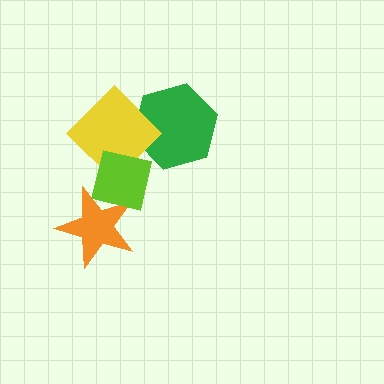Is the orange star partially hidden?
Yes, it is partially covered by another shape.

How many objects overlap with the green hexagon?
1 object overlaps with the green hexagon.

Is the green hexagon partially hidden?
Yes, it is partially covered by another shape.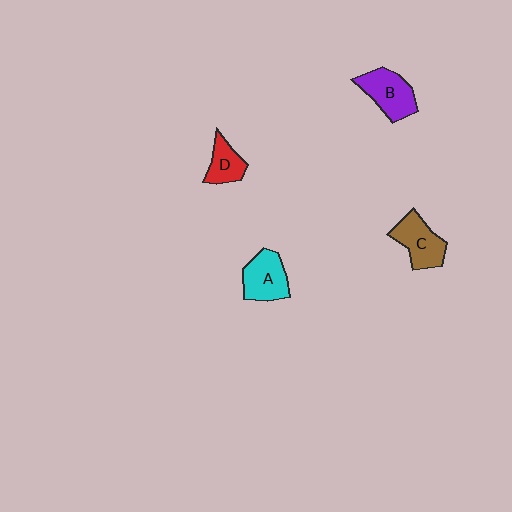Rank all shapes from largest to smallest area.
From largest to smallest: B (purple), C (brown), A (cyan), D (red).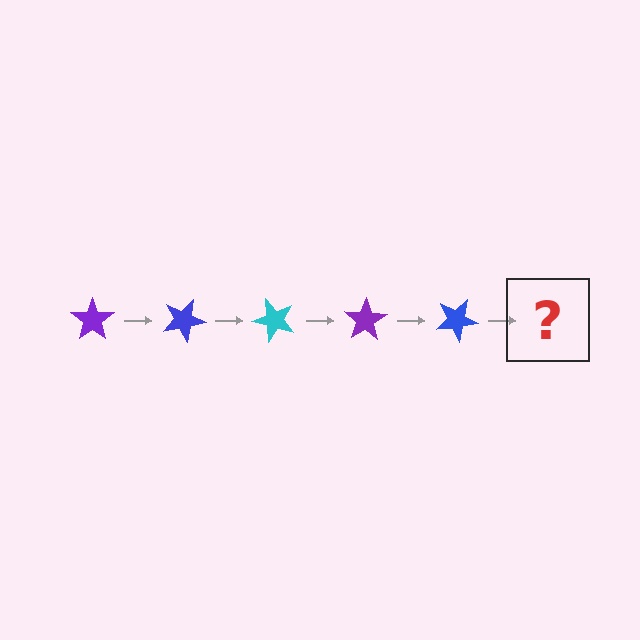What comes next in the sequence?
The next element should be a cyan star, rotated 125 degrees from the start.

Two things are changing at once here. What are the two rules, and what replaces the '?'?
The two rules are that it rotates 25 degrees each step and the color cycles through purple, blue, and cyan. The '?' should be a cyan star, rotated 125 degrees from the start.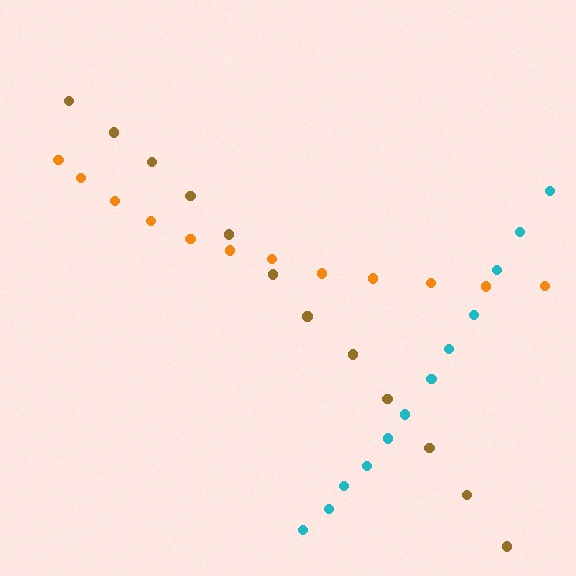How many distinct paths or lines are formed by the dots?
There are 3 distinct paths.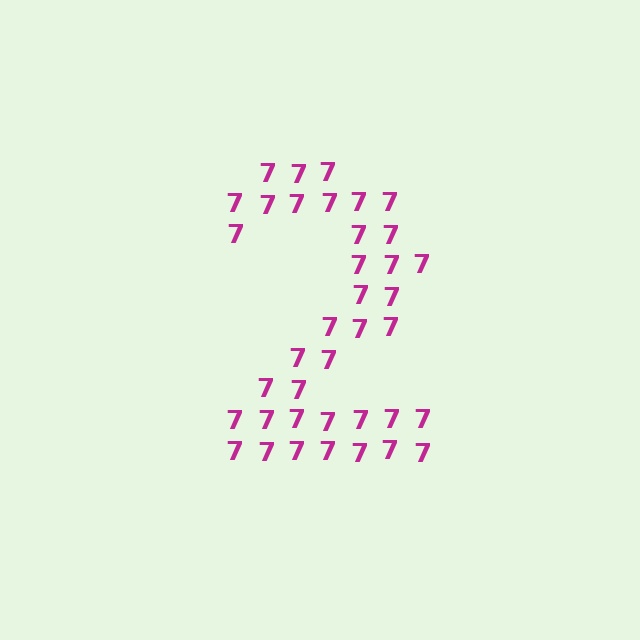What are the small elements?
The small elements are digit 7's.